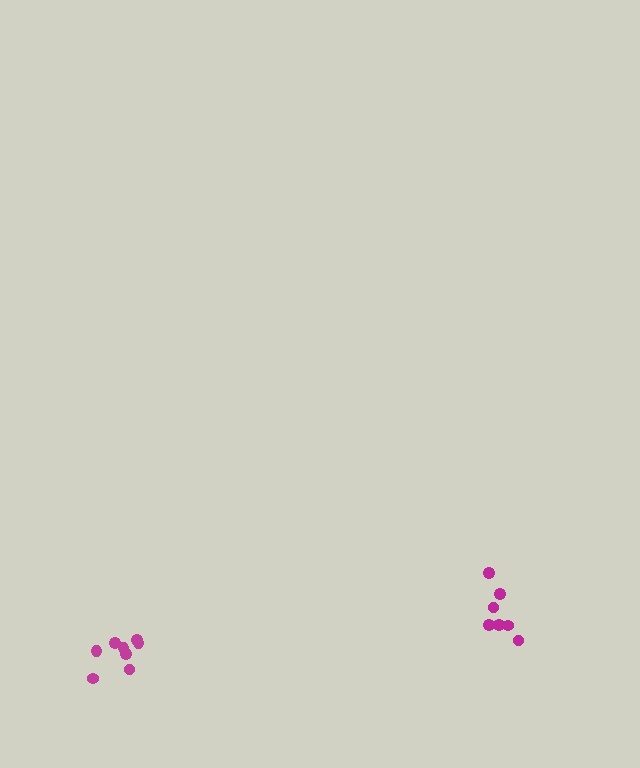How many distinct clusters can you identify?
There are 2 distinct clusters.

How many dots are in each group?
Group 1: 7 dots, Group 2: 8 dots (15 total).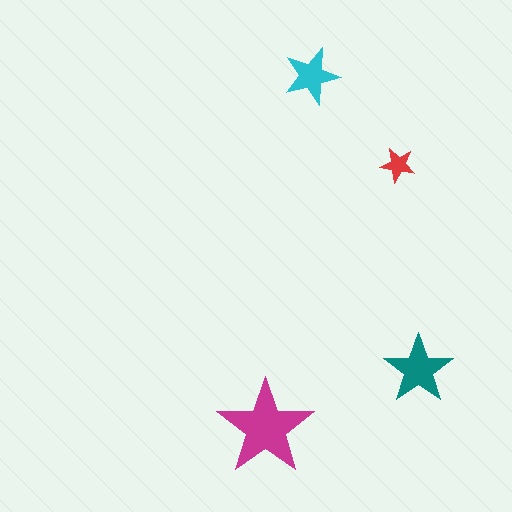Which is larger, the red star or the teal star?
The teal one.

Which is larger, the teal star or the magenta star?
The magenta one.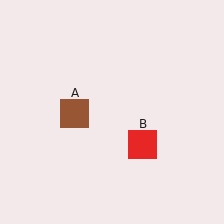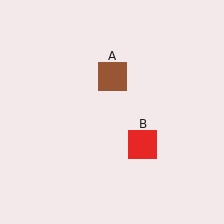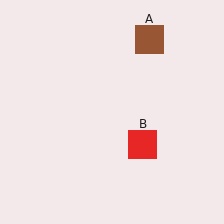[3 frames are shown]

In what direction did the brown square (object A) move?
The brown square (object A) moved up and to the right.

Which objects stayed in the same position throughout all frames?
Red square (object B) remained stationary.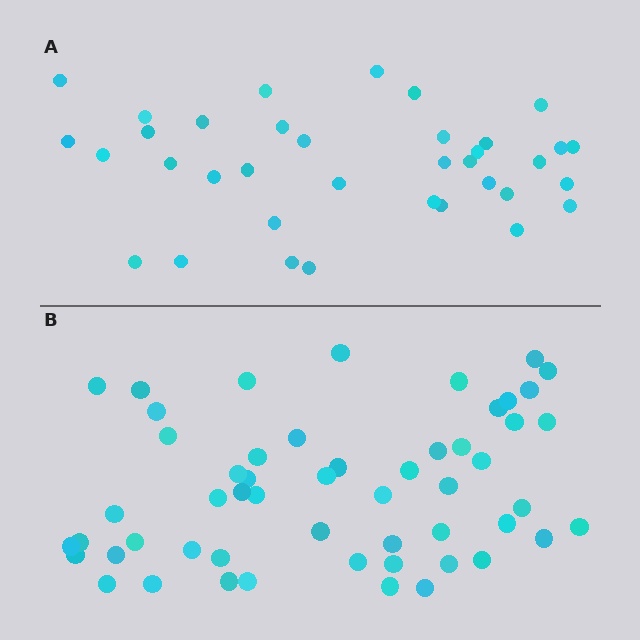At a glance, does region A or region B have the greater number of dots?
Region B (the bottom region) has more dots.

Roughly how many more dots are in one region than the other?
Region B has approximately 20 more dots than region A.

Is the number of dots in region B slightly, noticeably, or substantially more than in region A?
Region B has substantially more. The ratio is roughly 1.5 to 1.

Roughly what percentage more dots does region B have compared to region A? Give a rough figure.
About 50% more.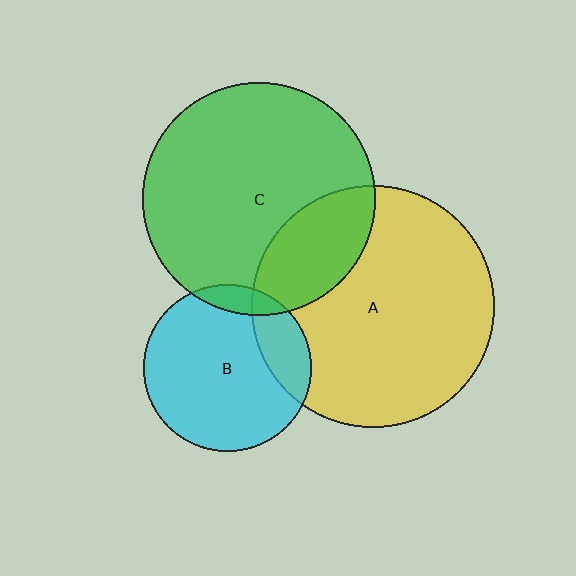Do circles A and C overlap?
Yes.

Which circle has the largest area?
Circle A (yellow).